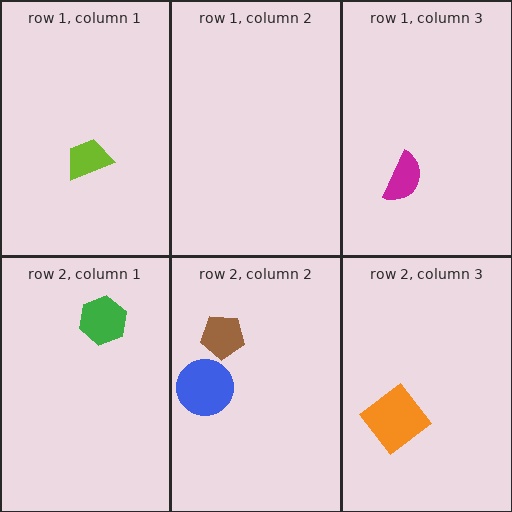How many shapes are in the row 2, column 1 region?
1.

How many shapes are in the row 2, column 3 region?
1.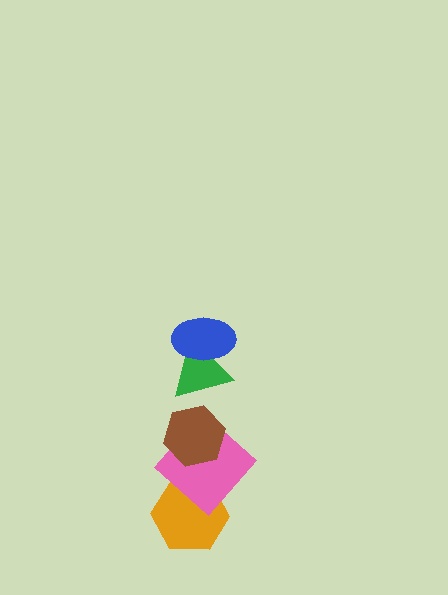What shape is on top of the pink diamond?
The brown hexagon is on top of the pink diamond.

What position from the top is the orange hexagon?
The orange hexagon is 5th from the top.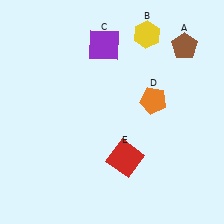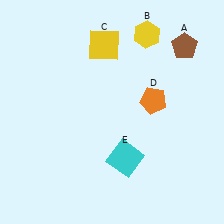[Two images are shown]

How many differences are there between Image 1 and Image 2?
There are 2 differences between the two images.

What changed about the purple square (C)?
In Image 1, C is purple. In Image 2, it changed to yellow.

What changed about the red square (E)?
In Image 1, E is red. In Image 2, it changed to cyan.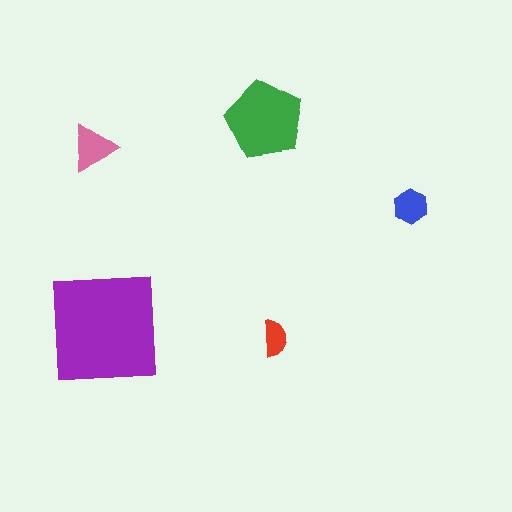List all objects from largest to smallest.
The purple square, the green pentagon, the pink triangle, the blue hexagon, the red semicircle.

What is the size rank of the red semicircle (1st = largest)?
5th.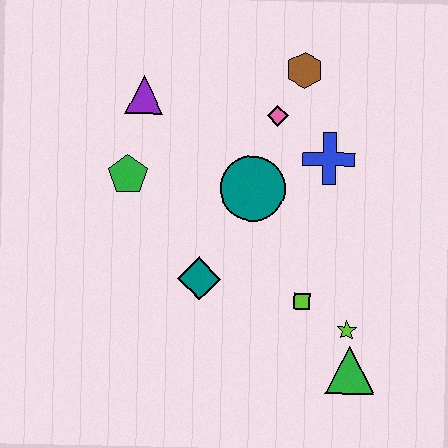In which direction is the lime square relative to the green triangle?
The lime square is above the green triangle.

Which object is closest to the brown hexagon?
The pink diamond is closest to the brown hexagon.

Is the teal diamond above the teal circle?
No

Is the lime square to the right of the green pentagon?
Yes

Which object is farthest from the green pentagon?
The green triangle is farthest from the green pentagon.